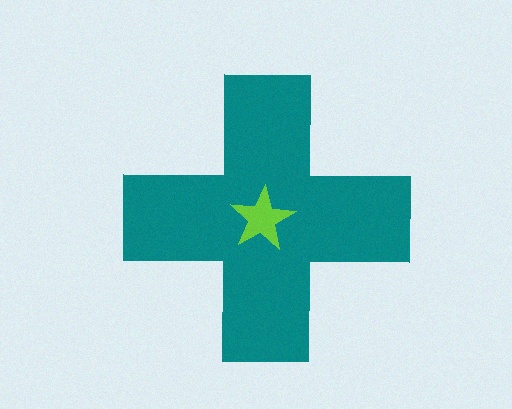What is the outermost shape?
The teal cross.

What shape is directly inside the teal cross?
The lime star.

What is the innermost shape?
The lime star.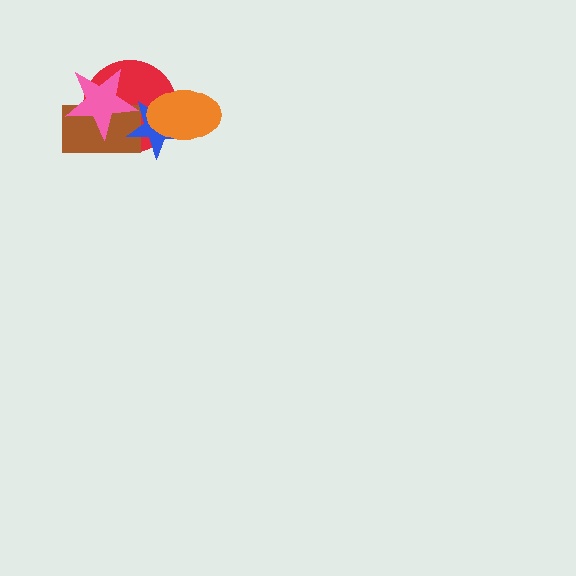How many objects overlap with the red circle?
4 objects overlap with the red circle.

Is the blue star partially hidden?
Yes, it is partially covered by another shape.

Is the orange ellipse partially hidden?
No, no other shape covers it.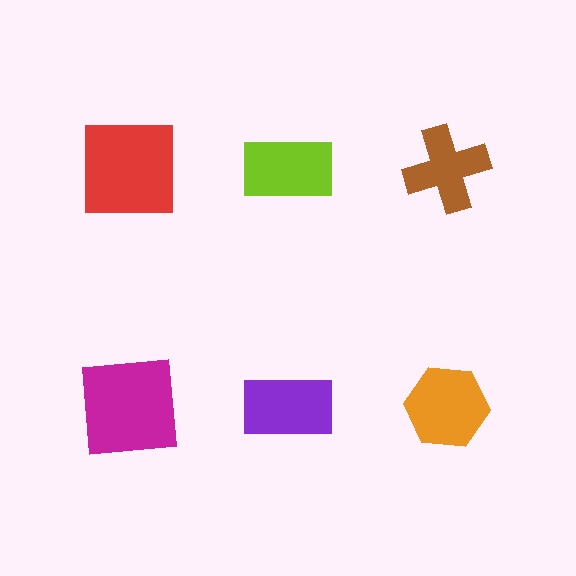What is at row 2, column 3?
An orange hexagon.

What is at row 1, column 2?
A lime rectangle.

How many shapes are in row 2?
3 shapes.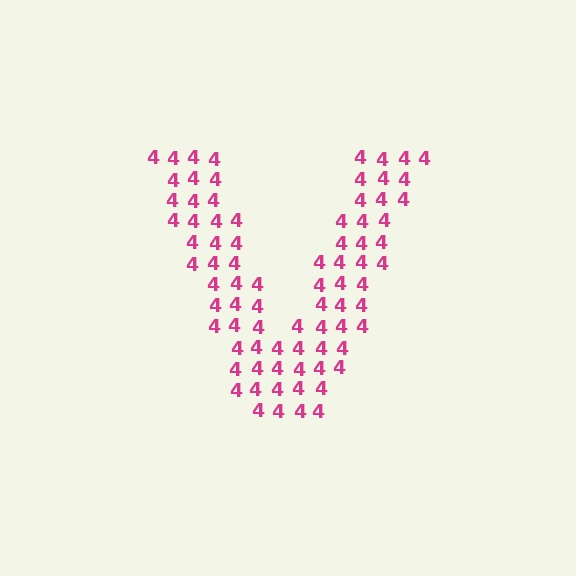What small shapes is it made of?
It is made of small digit 4's.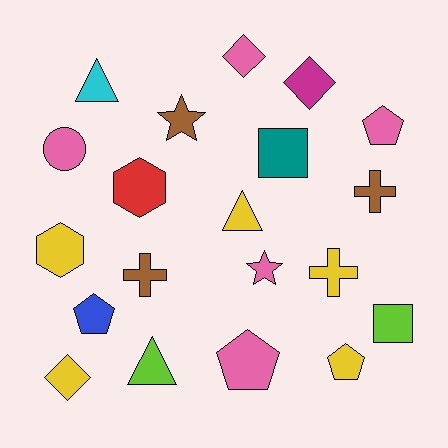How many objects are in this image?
There are 20 objects.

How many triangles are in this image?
There are 3 triangles.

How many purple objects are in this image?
There are no purple objects.